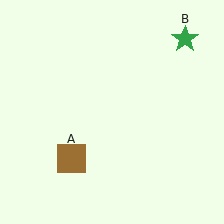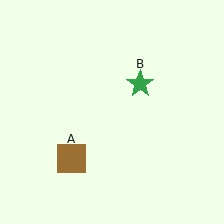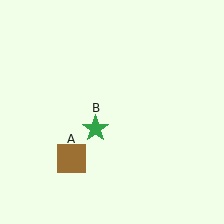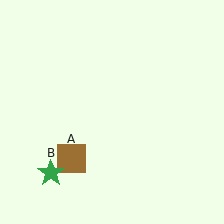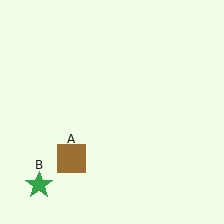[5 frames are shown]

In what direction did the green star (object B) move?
The green star (object B) moved down and to the left.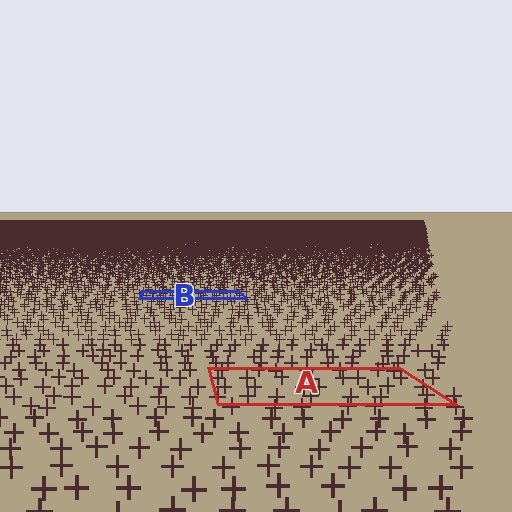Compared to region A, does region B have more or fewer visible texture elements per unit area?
Region B has more texture elements per unit area — they are packed more densely because it is farther away.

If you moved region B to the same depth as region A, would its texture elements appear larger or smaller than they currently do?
They would appear larger. At a closer depth, the same texture elements are projected at a bigger on-screen size.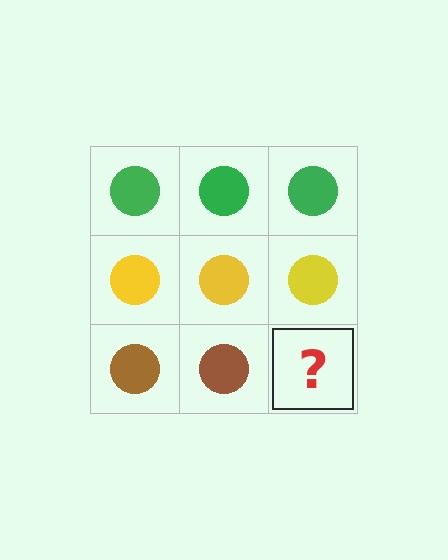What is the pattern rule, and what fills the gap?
The rule is that each row has a consistent color. The gap should be filled with a brown circle.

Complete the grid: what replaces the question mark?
The question mark should be replaced with a brown circle.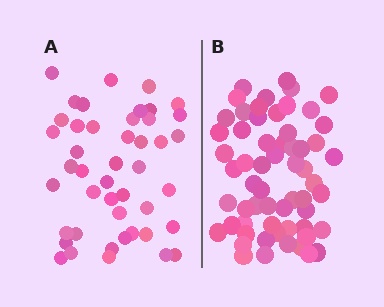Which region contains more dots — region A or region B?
Region B (the right region) has more dots.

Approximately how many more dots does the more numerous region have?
Region B has approximately 15 more dots than region A.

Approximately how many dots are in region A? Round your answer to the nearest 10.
About 40 dots. (The exact count is 45, which rounds to 40.)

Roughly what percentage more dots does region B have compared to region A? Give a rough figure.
About 35% more.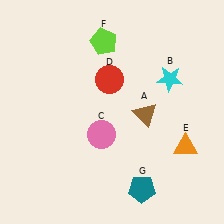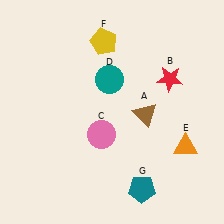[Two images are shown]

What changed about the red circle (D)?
In Image 1, D is red. In Image 2, it changed to teal.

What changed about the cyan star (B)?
In Image 1, B is cyan. In Image 2, it changed to red.